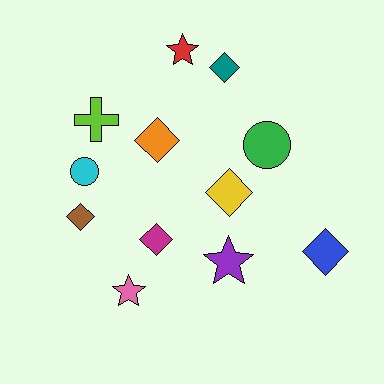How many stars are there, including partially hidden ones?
There are 3 stars.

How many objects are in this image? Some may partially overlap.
There are 12 objects.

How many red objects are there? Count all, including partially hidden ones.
There is 1 red object.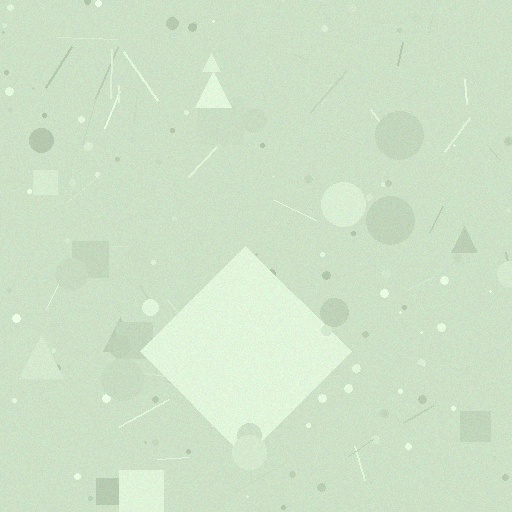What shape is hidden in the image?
A diamond is hidden in the image.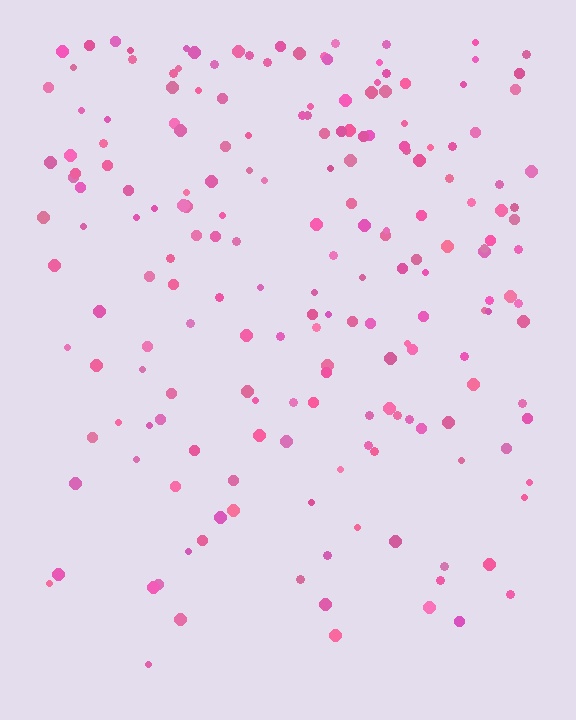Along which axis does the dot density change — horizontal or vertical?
Vertical.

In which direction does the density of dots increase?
From bottom to top, with the top side densest.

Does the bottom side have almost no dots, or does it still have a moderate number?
Still a moderate number, just noticeably fewer than the top.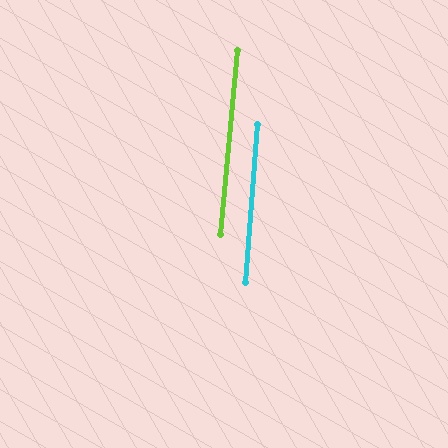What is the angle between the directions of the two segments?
Approximately 1 degree.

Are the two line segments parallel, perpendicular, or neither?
Parallel — their directions differ by only 0.9°.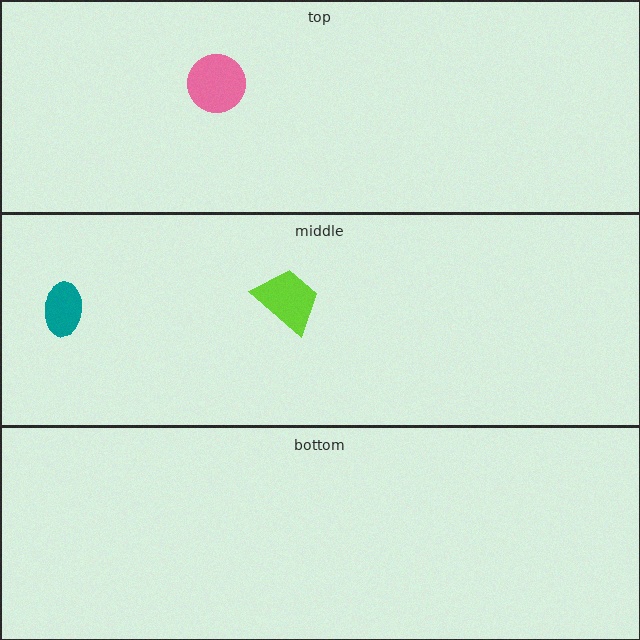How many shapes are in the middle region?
2.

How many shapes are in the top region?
1.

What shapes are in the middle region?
The teal ellipse, the lime trapezoid.